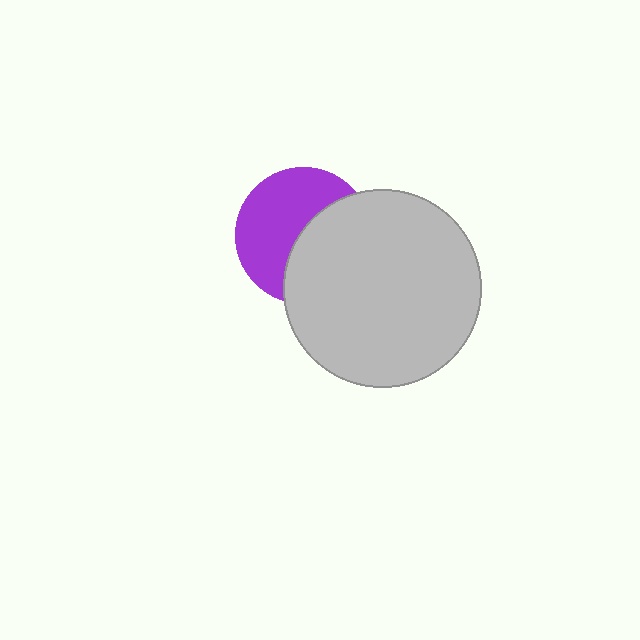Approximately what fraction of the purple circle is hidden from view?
Roughly 46% of the purple circle is hidden behind the light gray circle.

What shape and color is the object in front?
The object in front is a light gray circle.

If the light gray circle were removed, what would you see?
You would see the complete purple circle.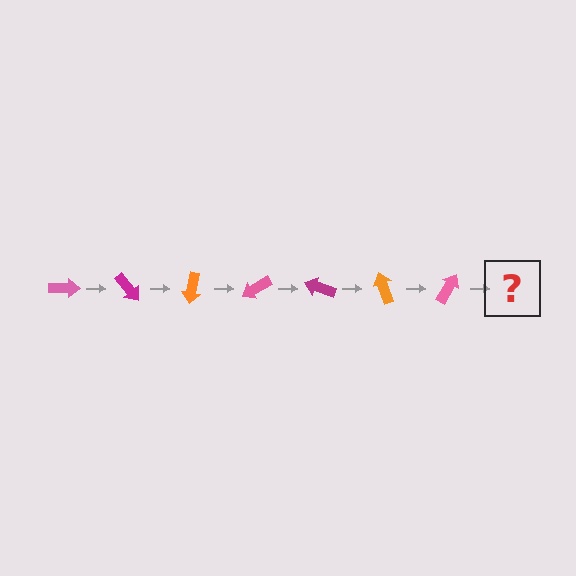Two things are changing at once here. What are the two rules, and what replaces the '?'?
The two rules are that it rotates 50 degrees each step and the color cycles through pink, magenta, and orange. The '?' should be a magenta arrow, rotated 350 degrees from the start.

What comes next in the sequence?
The next element should be a magenta arrow, rotated 350 degrees from the start.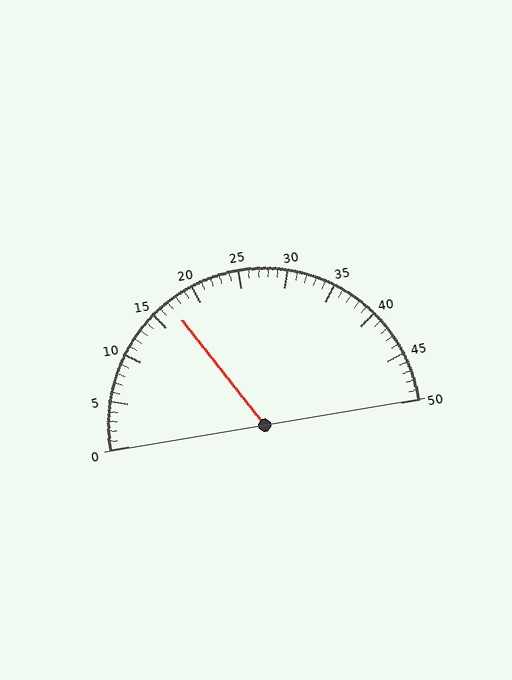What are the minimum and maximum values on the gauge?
The gauge ranges from 0 to 50.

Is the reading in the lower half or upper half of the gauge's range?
The reading is in the lower half of the range (0 to 50).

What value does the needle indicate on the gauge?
The needle indicates approximately 17.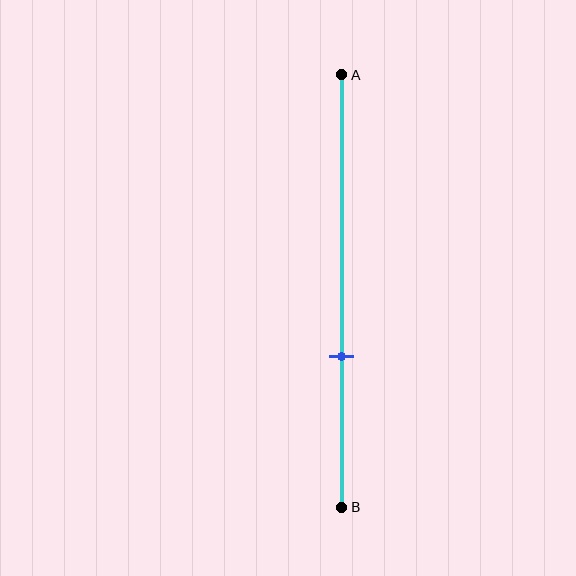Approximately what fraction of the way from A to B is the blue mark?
The blue mark is approximately 65% of the way from A to B.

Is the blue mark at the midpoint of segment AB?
No, the mark is at about 65% from A, not at the 50% midpoint.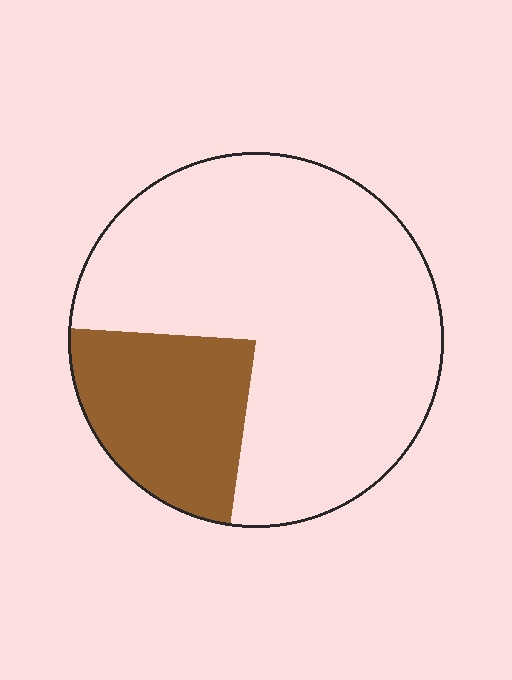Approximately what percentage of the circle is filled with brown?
Approximately 25%.